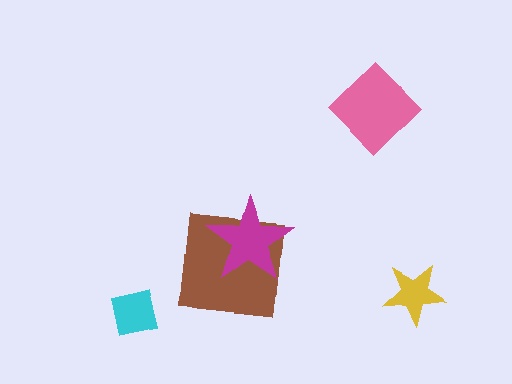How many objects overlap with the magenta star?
1 object overlaps with the magenta star.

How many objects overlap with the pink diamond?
0 objects overlap with the pink diamond.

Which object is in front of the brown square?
The magenta star is in front of the brown square.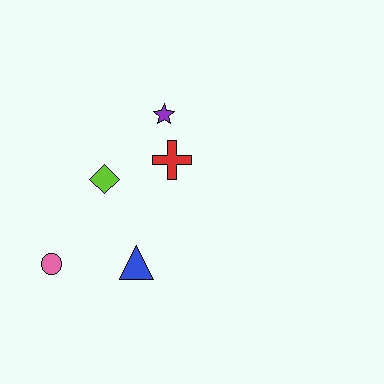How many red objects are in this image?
There is 1 red object.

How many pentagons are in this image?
There are no pentagons.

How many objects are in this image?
There are 5 objects.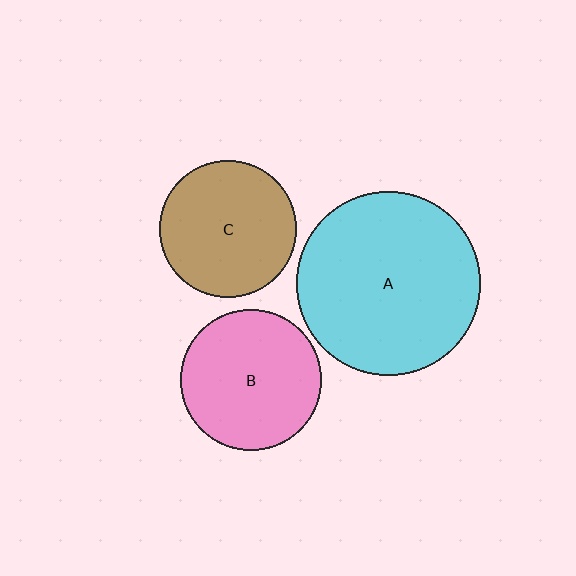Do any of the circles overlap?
No, none of the circles overlap.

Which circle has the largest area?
Circle A (cyan).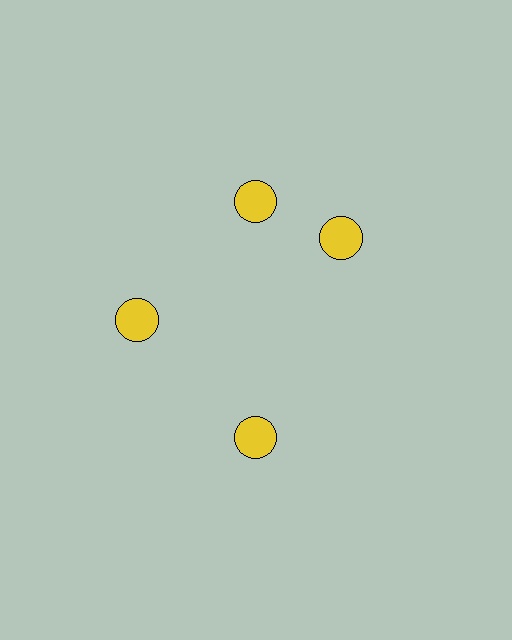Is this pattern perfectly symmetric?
No. The 4 yellow circles are arranged in a ring, but one element near the 3 o'clock position is rotated out of alignment along the ring, breaking the 4-fold rotational symmetry.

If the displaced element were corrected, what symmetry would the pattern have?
It would have 4-fold rotational symmetry — the pattern would map onto itself every 90 degrees.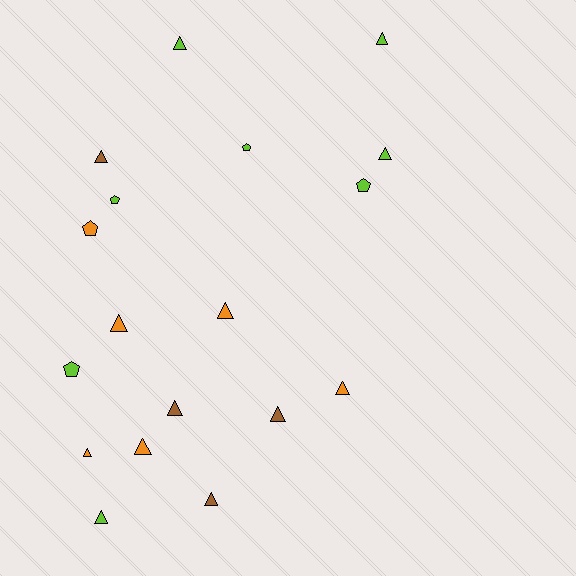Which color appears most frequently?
Lime, with 8 objects.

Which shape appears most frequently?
Triangle, with 13 objects.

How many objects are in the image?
There are 18 objects.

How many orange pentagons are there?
There is 1 orange pentagon.